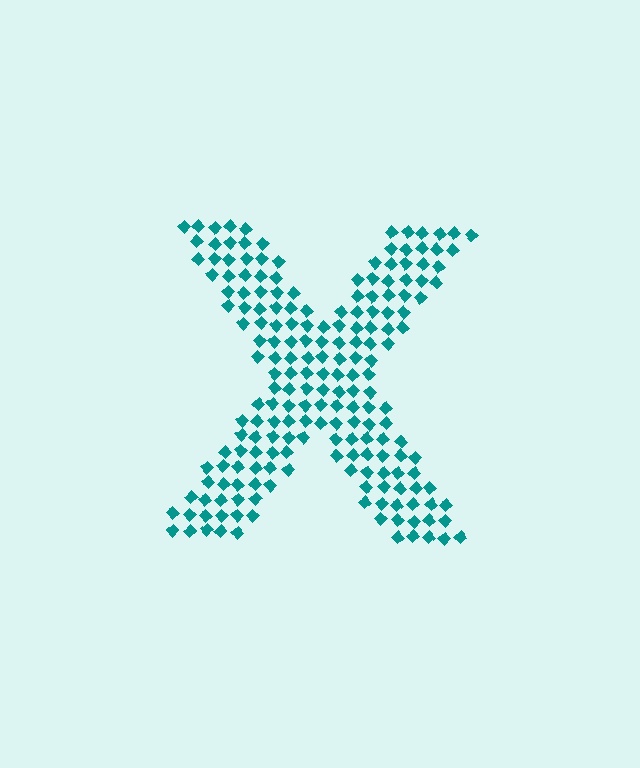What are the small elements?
The small elements are diamonds.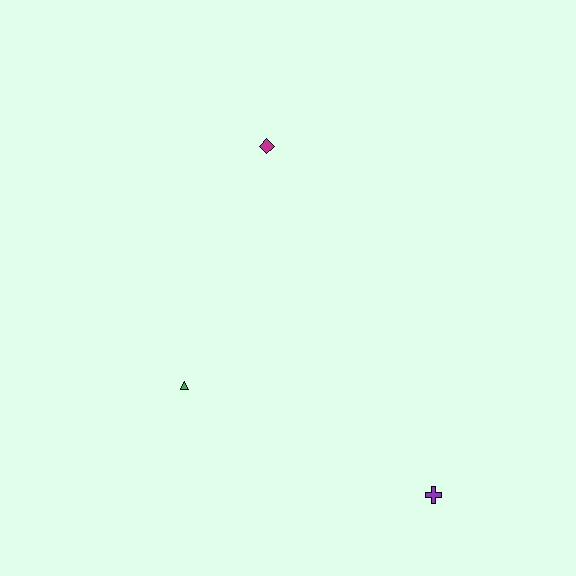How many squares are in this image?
There are no squares.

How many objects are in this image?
There are 3 objects.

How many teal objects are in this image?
There are no teal objects.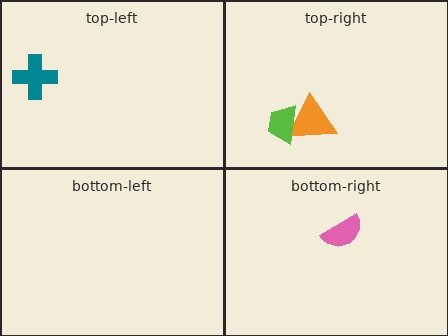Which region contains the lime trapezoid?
The top-right region.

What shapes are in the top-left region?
The teal cross.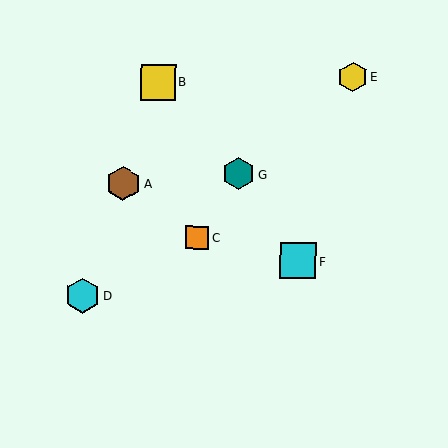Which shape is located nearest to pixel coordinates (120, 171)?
The brown hexagon (labeled A) at (123, 184) is nearest to that location.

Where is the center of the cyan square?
The center of the cyan square is at (298, 261).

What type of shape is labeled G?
Shape G is a teal hexagon.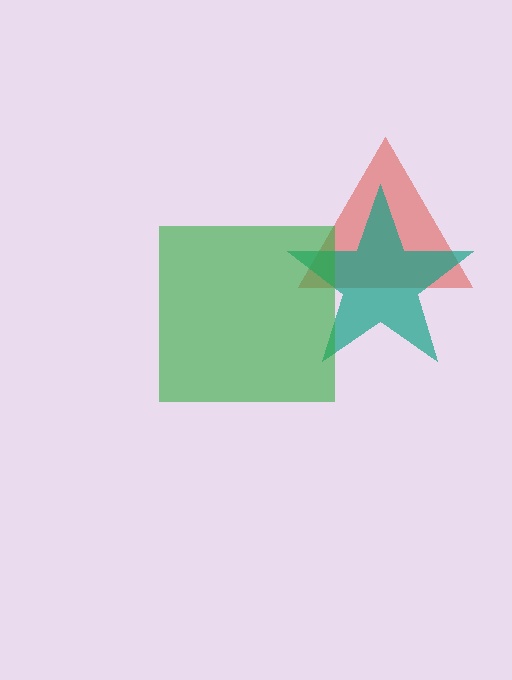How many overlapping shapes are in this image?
There are 3 overlapping shapes in the image.